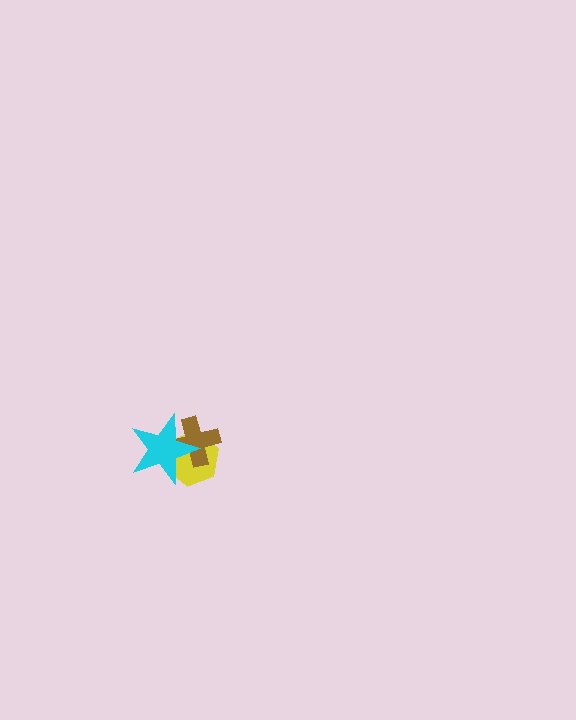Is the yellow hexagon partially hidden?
Yes, it is partially covered by another shape.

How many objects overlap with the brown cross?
2 objects overlap with the brown cross.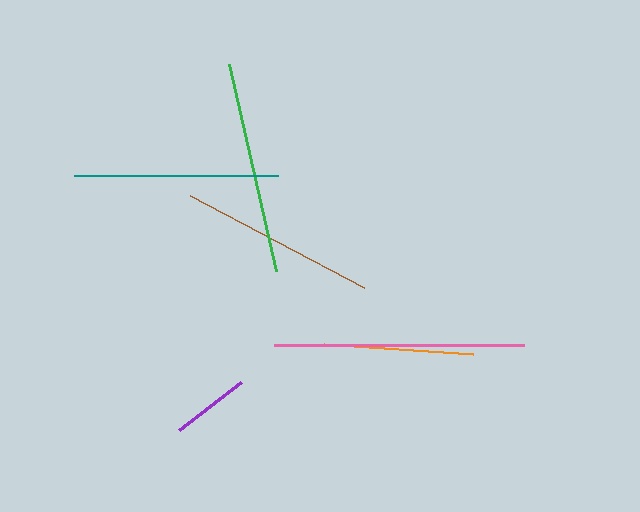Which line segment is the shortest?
The purple line is the shortest at approximately 78 pixels.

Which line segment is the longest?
The pink line is the longest at approximately 249 pixels.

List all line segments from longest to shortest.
From longest to shortest: pink, green, teal, brown, orange, purple.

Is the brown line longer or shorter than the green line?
The green line is longer than the brown line.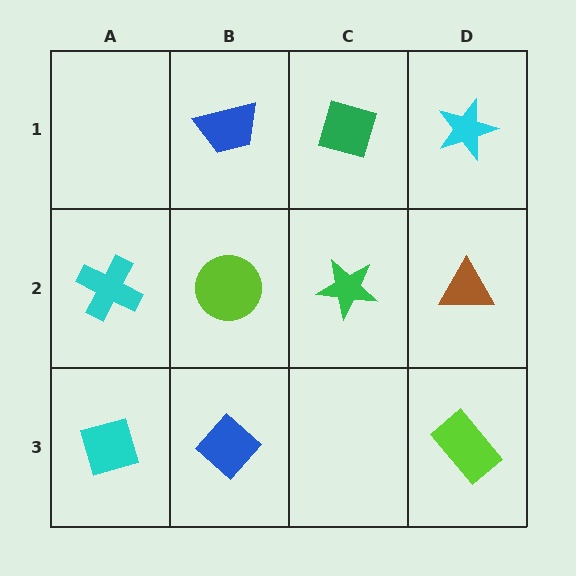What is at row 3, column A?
A cyan diamond.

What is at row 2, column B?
A lime circle.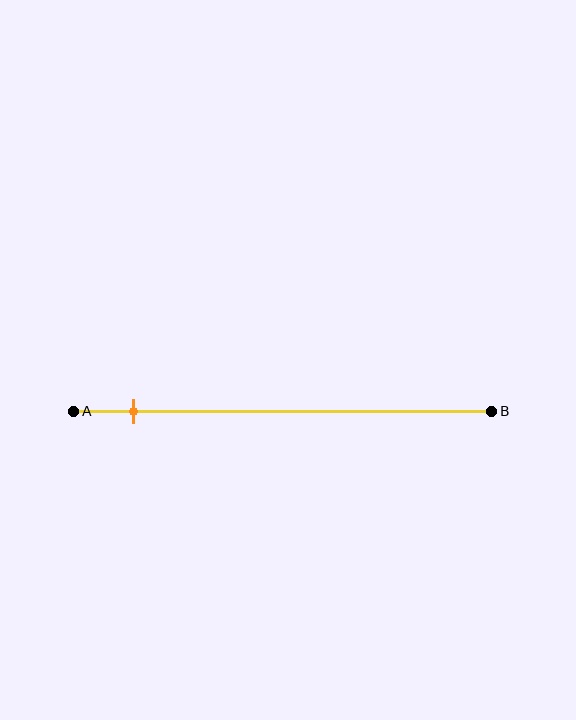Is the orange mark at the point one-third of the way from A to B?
No, the mark is at about 15% from A, not at the 33% one-third point.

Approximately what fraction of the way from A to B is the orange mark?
The orange mark is approximately 15% of the way from A to B.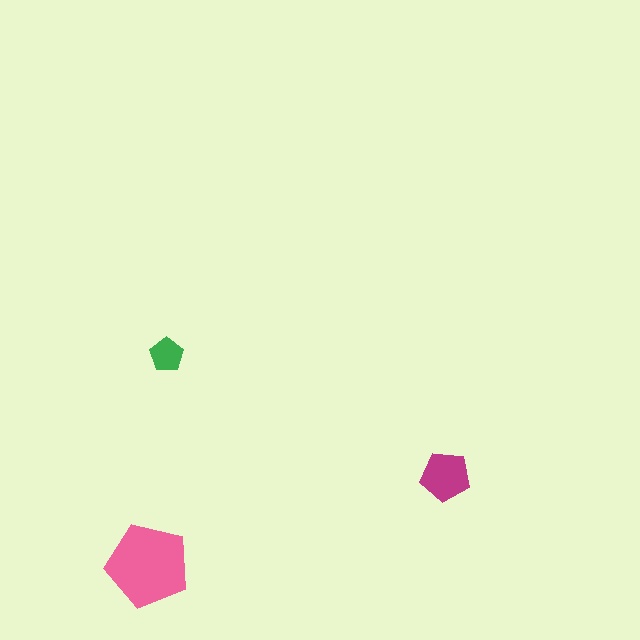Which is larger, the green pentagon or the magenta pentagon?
The magenta one.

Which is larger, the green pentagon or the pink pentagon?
The pink one.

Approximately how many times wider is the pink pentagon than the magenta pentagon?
About 1.5 times wider.